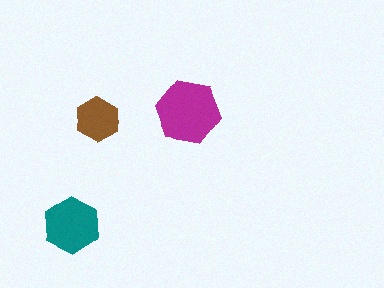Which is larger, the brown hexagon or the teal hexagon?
The teal one.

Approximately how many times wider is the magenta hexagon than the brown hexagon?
About 1.5 times wider.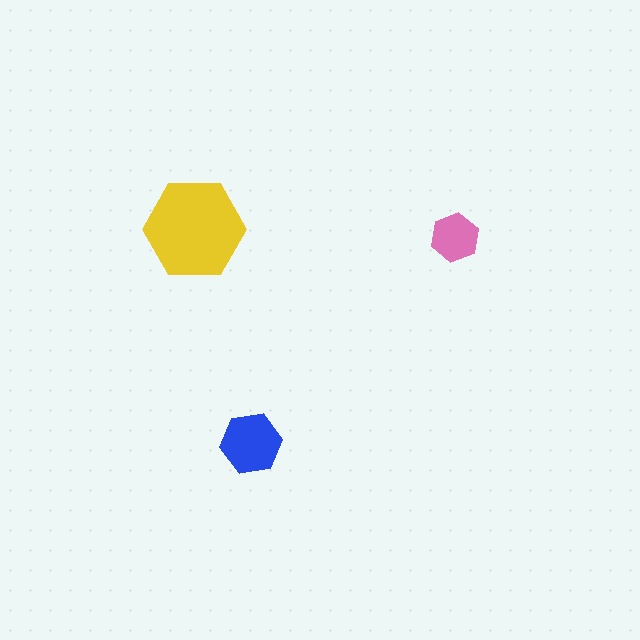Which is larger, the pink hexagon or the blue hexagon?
The blue one.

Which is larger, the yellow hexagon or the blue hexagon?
The yellow one.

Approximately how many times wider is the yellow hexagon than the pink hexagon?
About 2 times wider.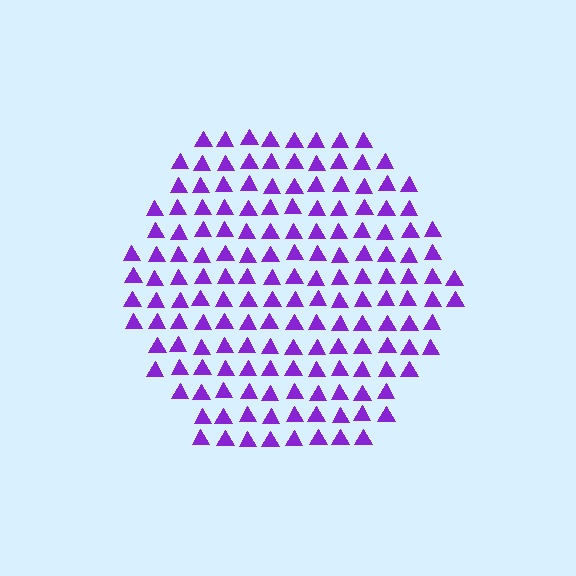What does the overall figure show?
The overall figure shows a hexagon.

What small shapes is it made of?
It is made of small triangles.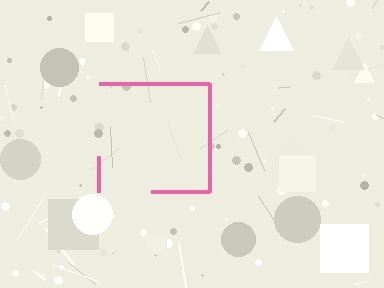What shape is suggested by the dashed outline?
The dashed outline suggests a square.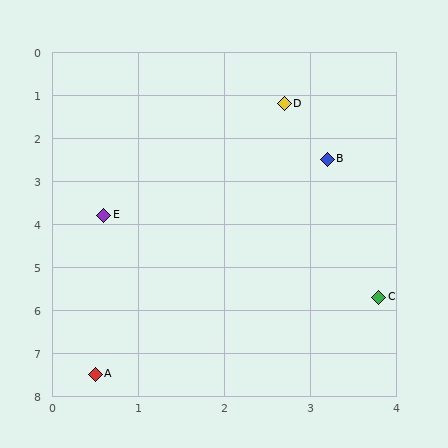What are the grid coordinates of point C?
Point C is at approximately (3.8, 5.7).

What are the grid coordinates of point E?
Point E is at approximately (0.6, 3.8).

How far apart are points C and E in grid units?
Points C and E are about 3.7 grid units apart.